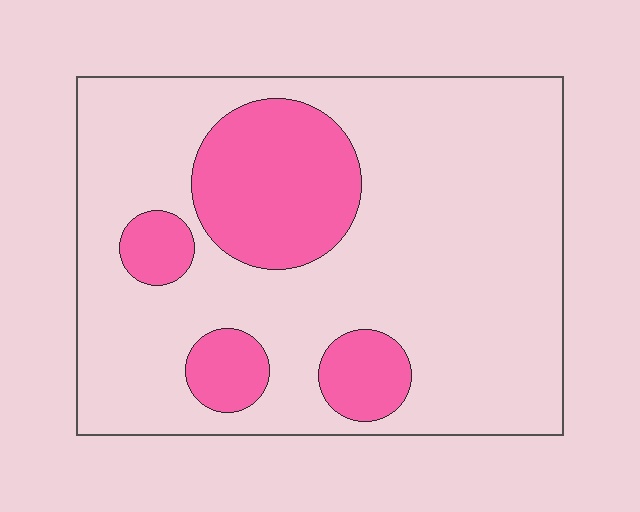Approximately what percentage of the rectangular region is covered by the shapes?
Approximately 25%.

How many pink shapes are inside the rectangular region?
4.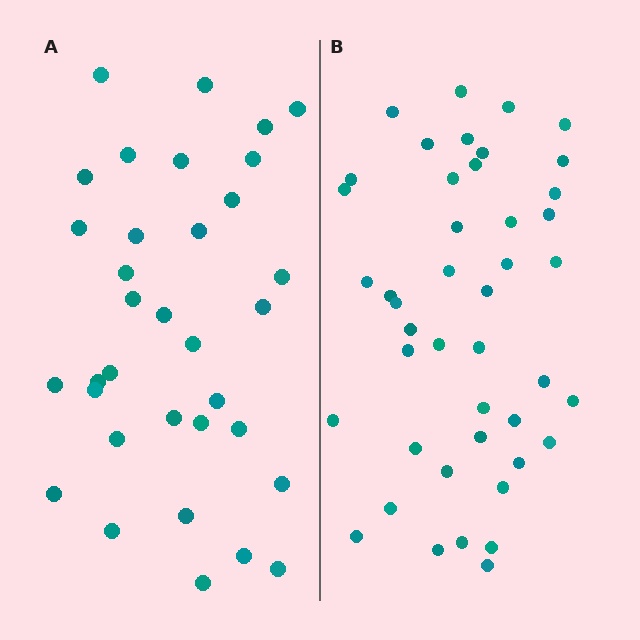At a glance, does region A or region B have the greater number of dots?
Region B (the right region) has more dots.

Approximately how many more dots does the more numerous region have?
Region B has roughly 10 or so more dots than region A.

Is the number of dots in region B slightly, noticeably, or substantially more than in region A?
Region B has noticeably more, but not dramatically so. The ratio is roughly 1.3 to 1.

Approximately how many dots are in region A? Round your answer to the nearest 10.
About 30 dots. (The exact count is 34, which rounds to 30.)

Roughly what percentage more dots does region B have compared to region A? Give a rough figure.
About 30% more.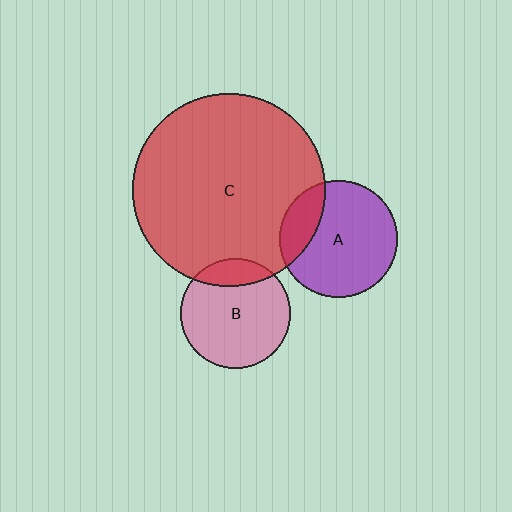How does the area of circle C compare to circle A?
Approximately 2.7 times.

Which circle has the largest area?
Circle C (red).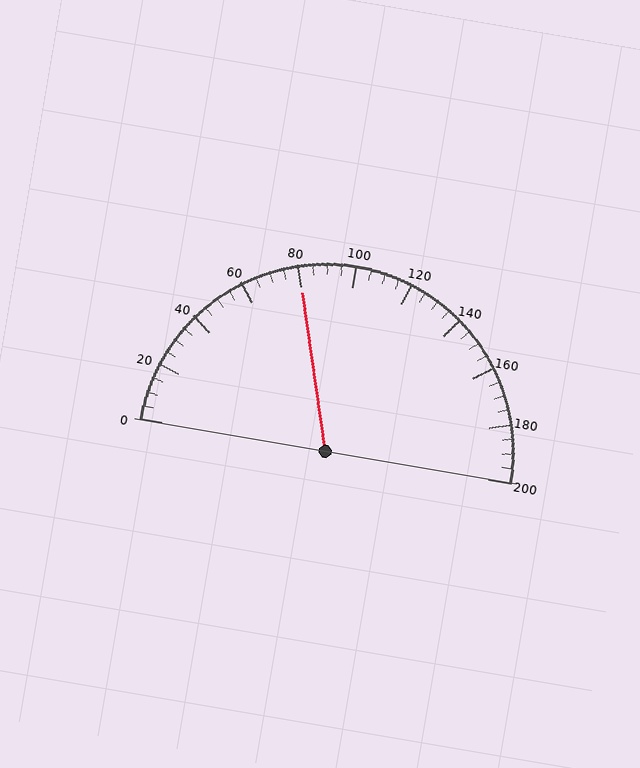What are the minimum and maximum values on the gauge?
The gauge ranges from 0 to 200.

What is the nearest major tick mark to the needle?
The nearest major tick mark is 80.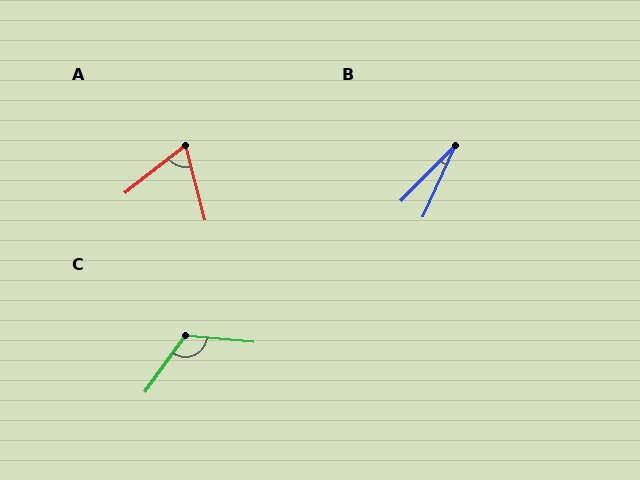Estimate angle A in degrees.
Approximately 67 degrees.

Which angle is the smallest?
B, at approximately 20 degrees.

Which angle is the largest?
C, at approximately 120 degrees.